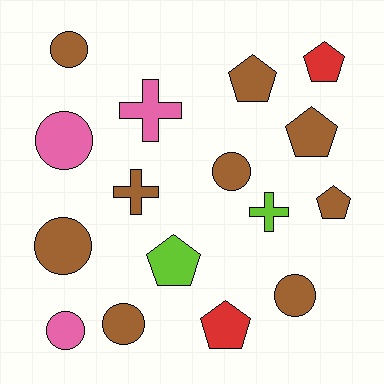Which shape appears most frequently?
Circle, with 7 objects.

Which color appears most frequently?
Brown, with 9 objects.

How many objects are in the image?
There are 16 objects.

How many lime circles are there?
There are no lime circles.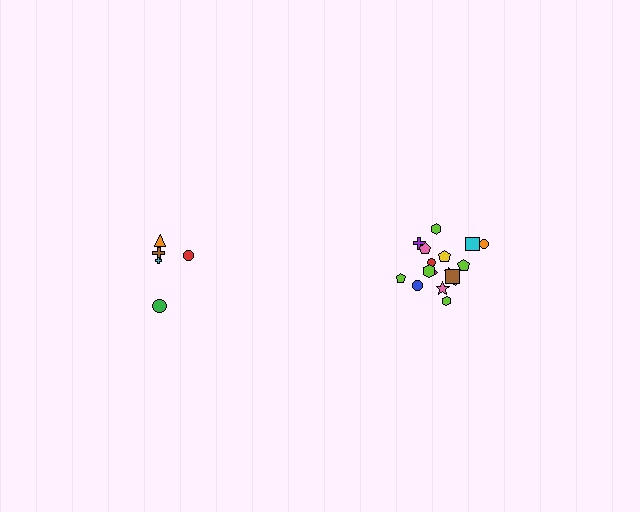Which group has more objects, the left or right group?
The right group.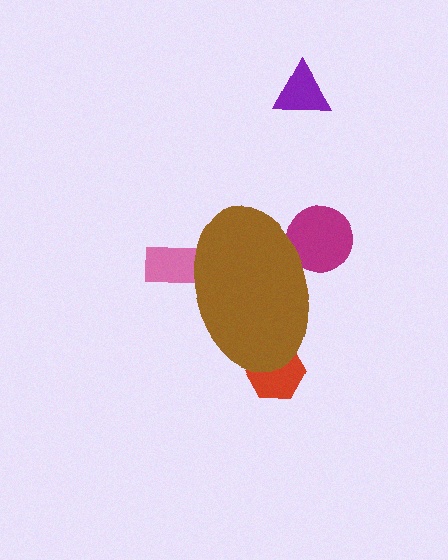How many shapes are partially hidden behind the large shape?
3 shapes are partially hidden.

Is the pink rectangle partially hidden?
Yes, the pink rectangle is partially hidden behind the brown ellipse.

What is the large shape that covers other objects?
A brown ellipse.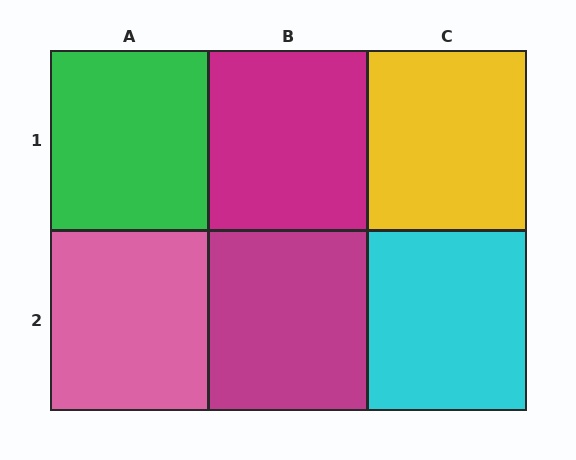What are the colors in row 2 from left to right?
Pink, magenta, cyan.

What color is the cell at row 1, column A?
Green.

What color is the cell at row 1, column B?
Magenta.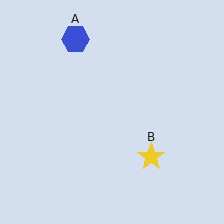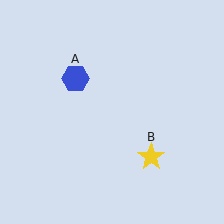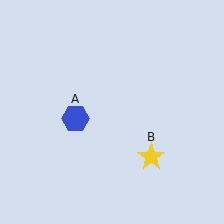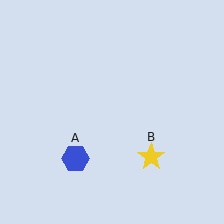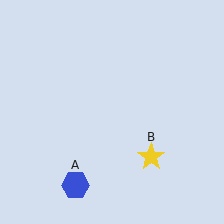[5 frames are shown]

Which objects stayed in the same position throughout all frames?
Yellow star (object B) remained stationary.